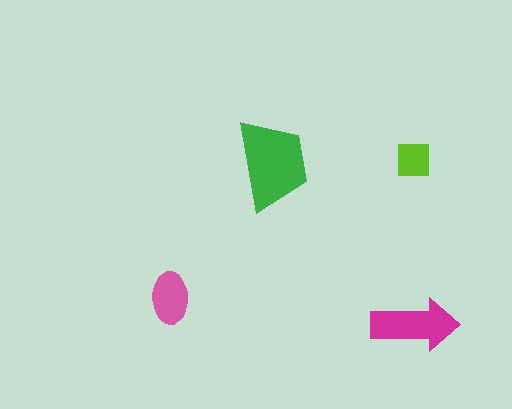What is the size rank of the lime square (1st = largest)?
4th.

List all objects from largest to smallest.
The green trapezoid, the magenta arrow, the pink ellipse, the lime square.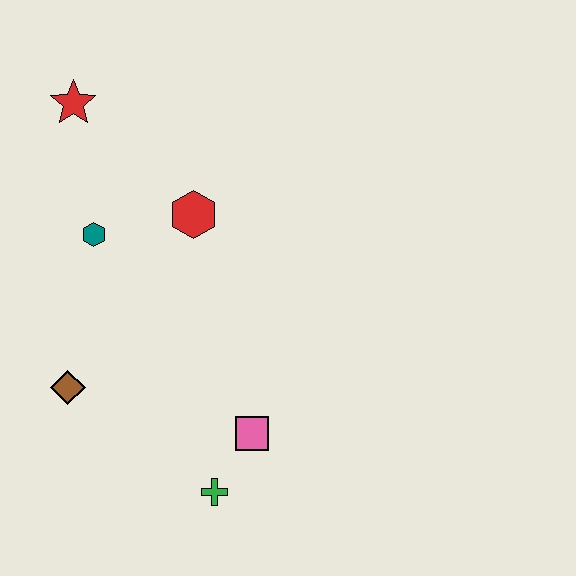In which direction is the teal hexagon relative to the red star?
The teal hexagon is below the red star.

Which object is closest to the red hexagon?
The teal hexagon is closest to the red hexagon.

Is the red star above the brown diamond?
Yes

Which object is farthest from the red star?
The green cross is farthest from the red star.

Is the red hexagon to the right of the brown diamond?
Yes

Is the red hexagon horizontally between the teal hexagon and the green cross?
Yes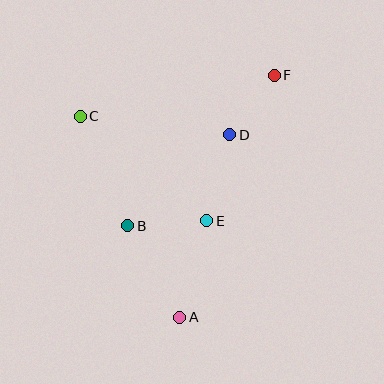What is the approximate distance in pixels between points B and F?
The distance between B and F is approximately 210 pixels.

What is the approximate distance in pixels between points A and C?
The distance between A and C is approximately 224 pixels.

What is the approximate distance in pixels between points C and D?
The distance between C and D is approximately 151 pixels.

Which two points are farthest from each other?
Points A and F are farthest from each other.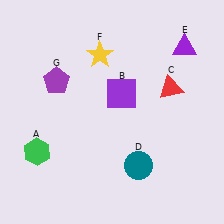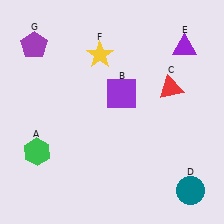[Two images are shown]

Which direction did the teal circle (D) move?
The teal circle (D) moved right.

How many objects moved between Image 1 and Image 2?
2 objects moved between the two images.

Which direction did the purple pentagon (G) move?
The purple pentagon (G) moved up.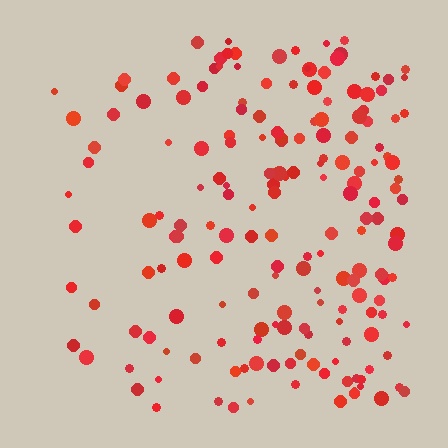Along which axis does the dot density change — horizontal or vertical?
Horizontal.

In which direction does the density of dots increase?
From left to right, with the right side densest.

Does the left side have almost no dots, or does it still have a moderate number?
Still a moderate number, just noticeably fewer than the right.